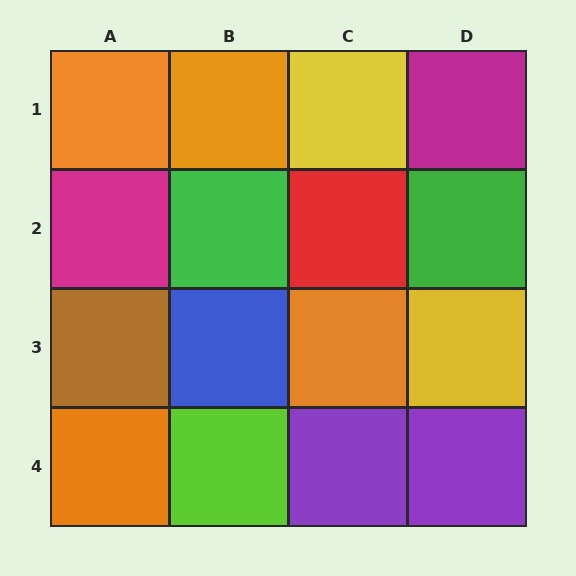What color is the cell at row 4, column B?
Lime.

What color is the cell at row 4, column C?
Purple.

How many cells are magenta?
2 cells are magenta.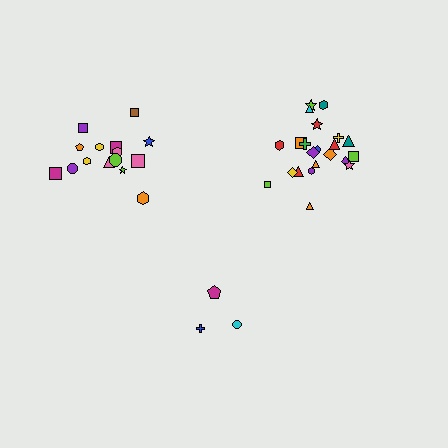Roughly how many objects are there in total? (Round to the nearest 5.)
Roughly 40 objects in total.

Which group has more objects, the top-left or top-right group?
The top-right group.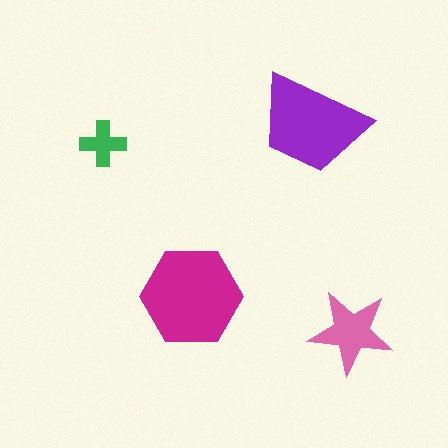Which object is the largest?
The magenta hexagon.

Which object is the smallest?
The green cross.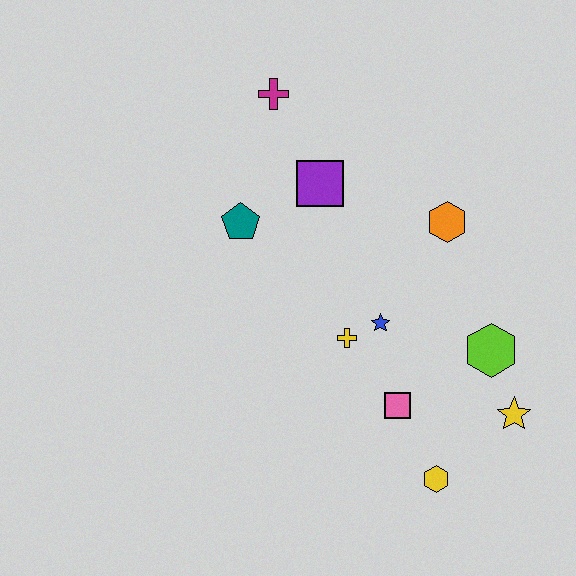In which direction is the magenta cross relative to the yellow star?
The magenta cross is above the yellow star.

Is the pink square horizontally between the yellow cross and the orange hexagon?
Yes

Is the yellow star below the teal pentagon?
Yes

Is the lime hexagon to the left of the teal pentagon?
No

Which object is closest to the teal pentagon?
The purple square is closest to the teal pentagon.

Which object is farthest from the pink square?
The magenta cross is farthest from the pink square.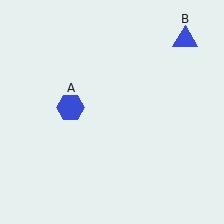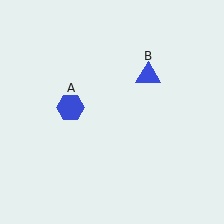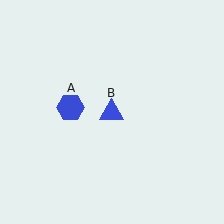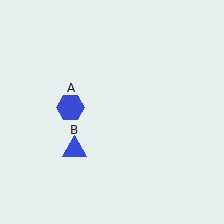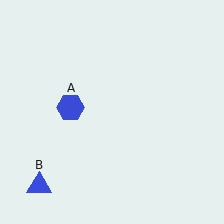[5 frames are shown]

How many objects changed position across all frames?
1 object changed position: blue triangle (object B).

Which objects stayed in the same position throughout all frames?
Blue hexagon (object A) remained stationary.